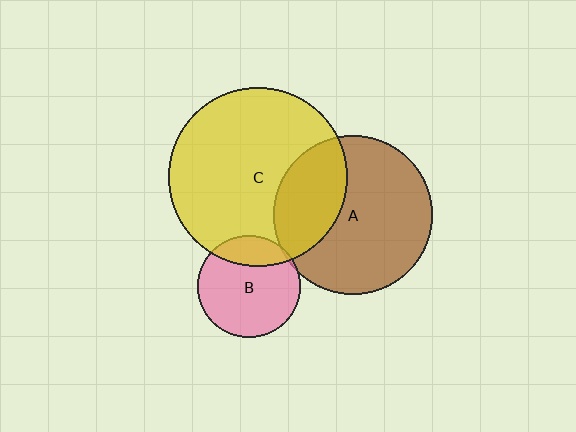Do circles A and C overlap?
Yes.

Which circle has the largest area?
Circle C (yellow).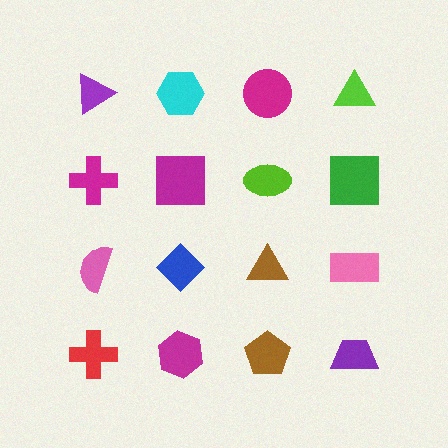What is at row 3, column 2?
A blue diamond.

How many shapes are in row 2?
4 shapes.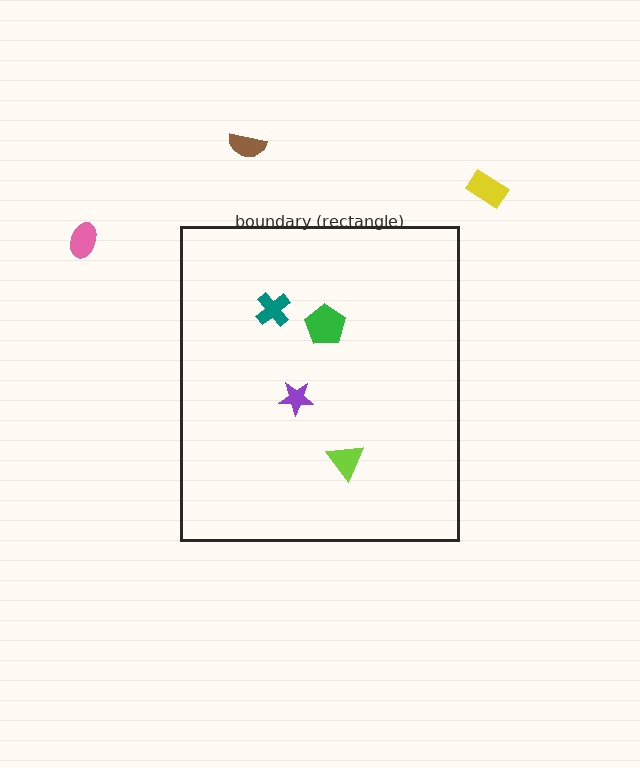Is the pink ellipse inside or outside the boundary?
Outside.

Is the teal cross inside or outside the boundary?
Inside.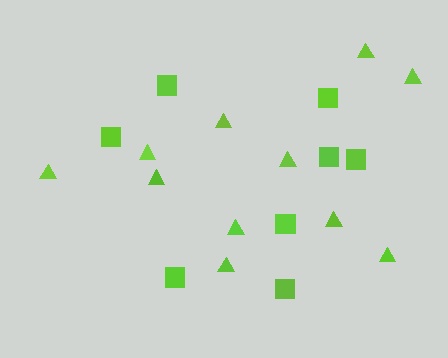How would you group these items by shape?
There are 2 groups: one group of triangles (11) and one group of squares (8).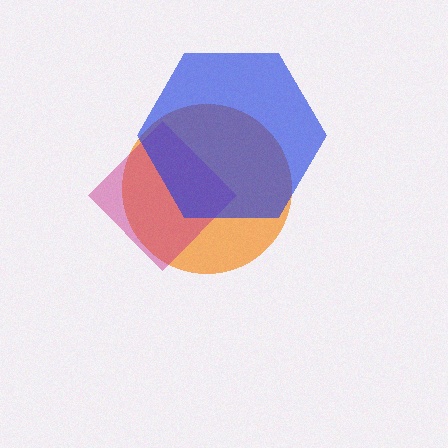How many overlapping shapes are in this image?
There are 3 overlapping shapes in the image.